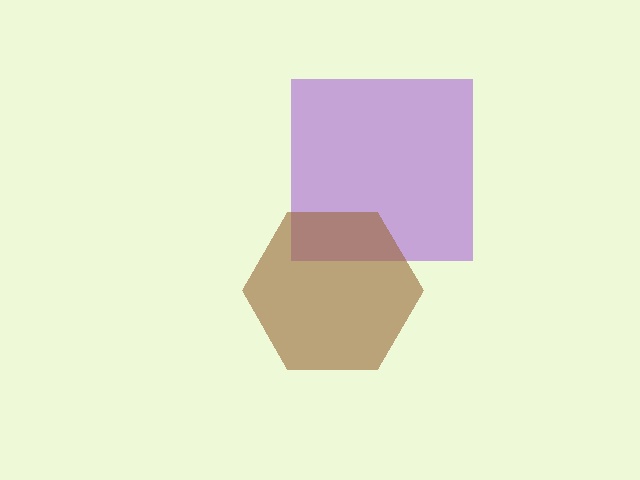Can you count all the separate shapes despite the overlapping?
Yes, there are 2 separate shapes.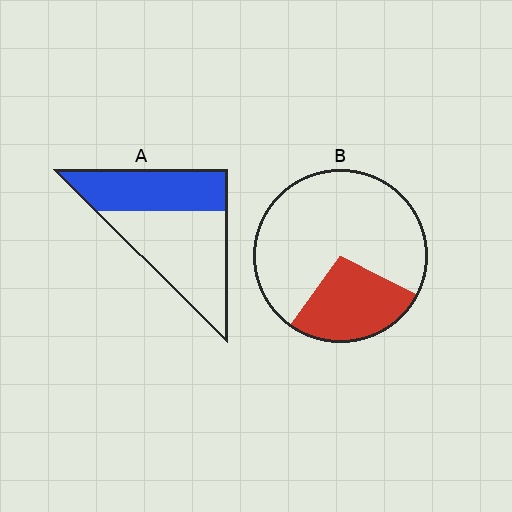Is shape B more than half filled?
No.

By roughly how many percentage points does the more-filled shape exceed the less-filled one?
By roughly 15 percentage points (A over B).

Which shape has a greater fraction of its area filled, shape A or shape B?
Shape A.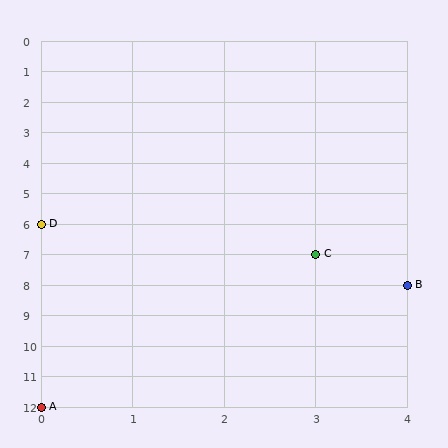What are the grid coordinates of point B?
Point B is at grid coordinates (4, 8).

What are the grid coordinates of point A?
Point A is at grid coordinates (0, 12).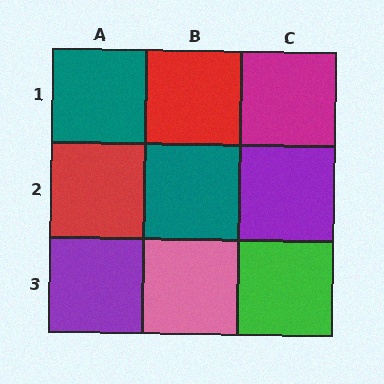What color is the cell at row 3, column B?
Pink.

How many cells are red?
2 cells are red.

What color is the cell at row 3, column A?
Purple.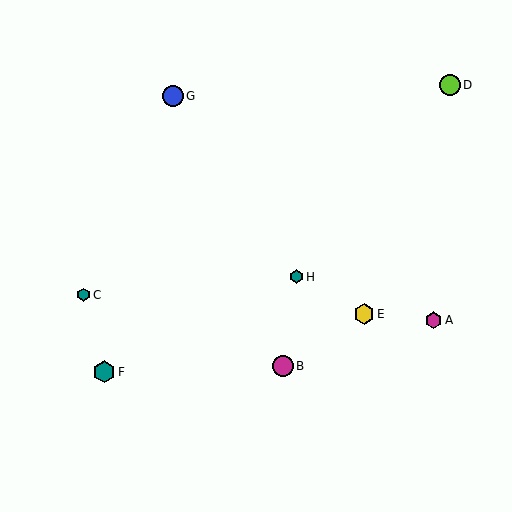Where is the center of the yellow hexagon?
The center of the yellow hexagon is at (364, 314).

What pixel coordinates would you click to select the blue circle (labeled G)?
Click at (173, 96) to select the blue circle G.